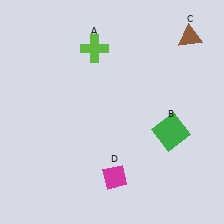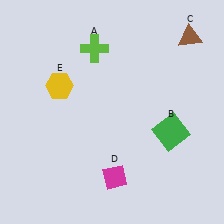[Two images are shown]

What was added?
A yellow hexagon (E) was added in Image 2.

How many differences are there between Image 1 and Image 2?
There is 1 difference between the two images.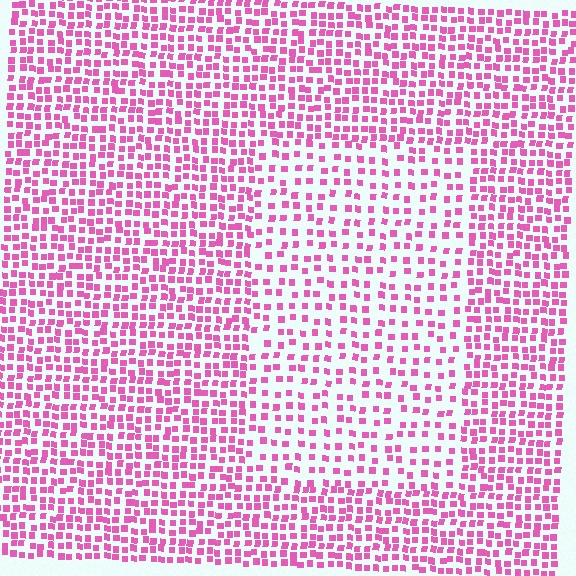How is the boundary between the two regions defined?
The boundary is defined by a change in element density (approximately 1.8x ratio). All elements are the same color, size, and shape.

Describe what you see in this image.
The image contains small pink elements arranged at two different densities. A rectangle-shaped region is visible where the elements are less densely packed than the surrounding area.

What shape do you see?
I see a rectangle.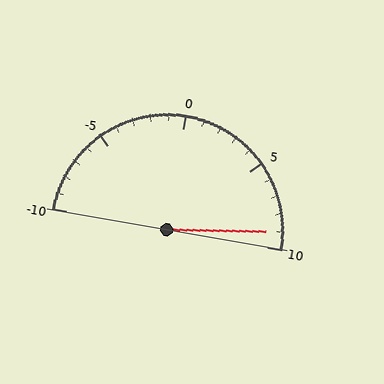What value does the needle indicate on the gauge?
The needle indicates approximately 9.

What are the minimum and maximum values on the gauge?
The gauge ranges from -10 to 10.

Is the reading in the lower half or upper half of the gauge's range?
The reading is in the upper half of the range (-10 to 10).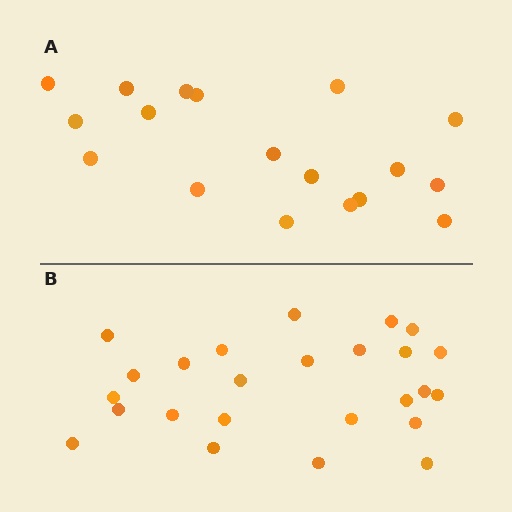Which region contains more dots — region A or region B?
Region B (the bottom region) has more dots.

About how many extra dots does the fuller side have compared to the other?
Region B has roughly 8 or so more dots than region A.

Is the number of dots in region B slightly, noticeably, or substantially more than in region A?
Region B has noticeably more, but not dramatically so. The ratio is roughly 1.4 to 1.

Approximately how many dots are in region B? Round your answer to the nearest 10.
About 20 dots. (The exact count is 25, which rounds to 20.)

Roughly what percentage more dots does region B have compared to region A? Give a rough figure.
About 40% more.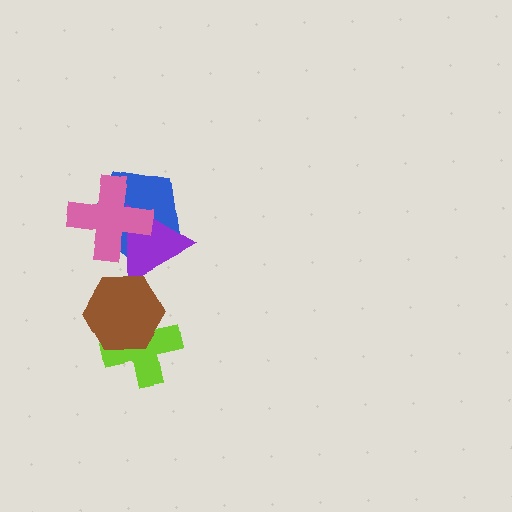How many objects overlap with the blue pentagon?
2 objects overlap with the blue pentagon.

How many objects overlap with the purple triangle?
3 objects overlap with the purple triangle.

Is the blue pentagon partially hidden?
Yes, it is partially covered by another shape.